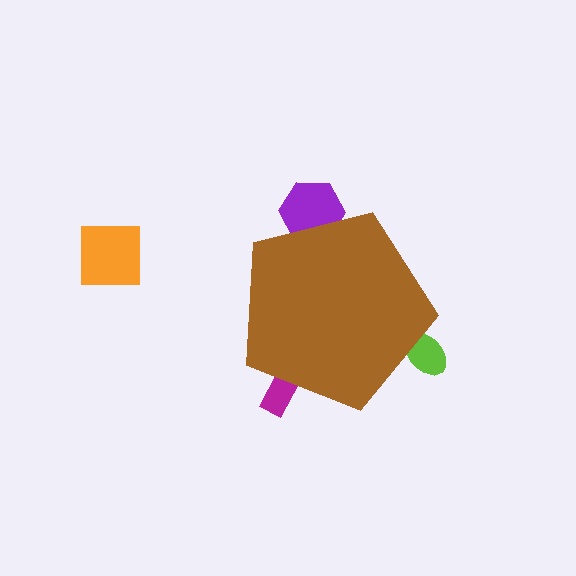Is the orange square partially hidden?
No, the orange square is fully visible.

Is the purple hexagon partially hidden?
Yes, the purple hexagon is partially hidden behind the brown pentagon.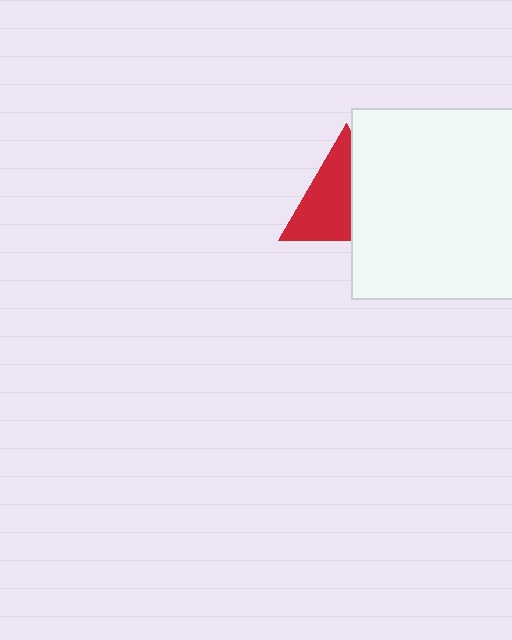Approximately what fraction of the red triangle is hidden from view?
Roughly 43% of the red triangle is hidden behind the white rectangle.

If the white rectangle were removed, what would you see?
You would see the complete red triangle.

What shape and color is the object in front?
The object in front is a white rectangle.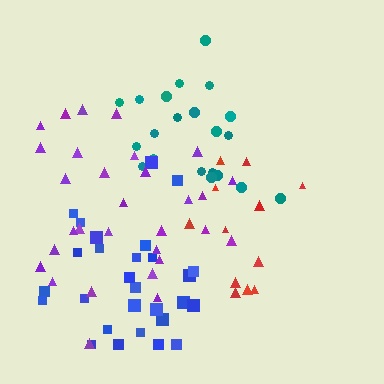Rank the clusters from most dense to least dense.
blue, teal, purple, red.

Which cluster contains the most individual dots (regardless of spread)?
Purple (30).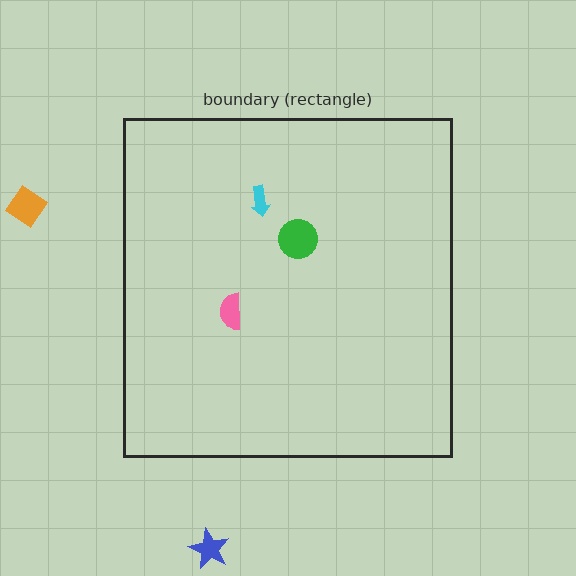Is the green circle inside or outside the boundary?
Inside.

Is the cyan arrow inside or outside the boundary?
Inside.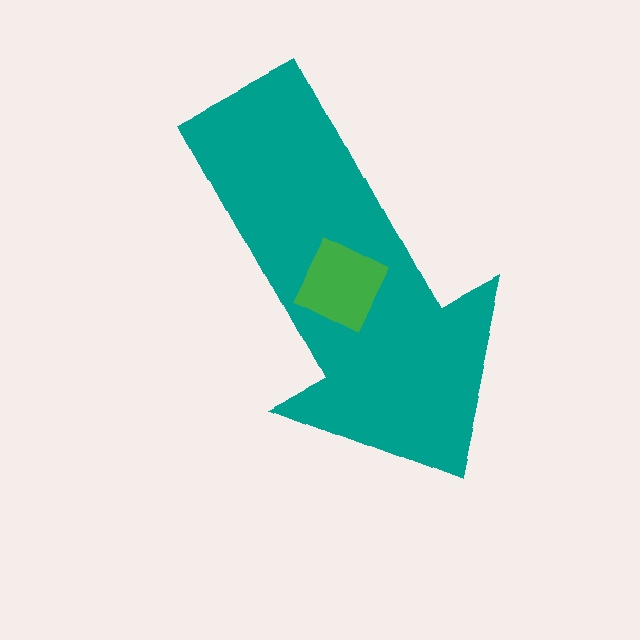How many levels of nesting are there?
2.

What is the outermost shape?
The teal arrow.